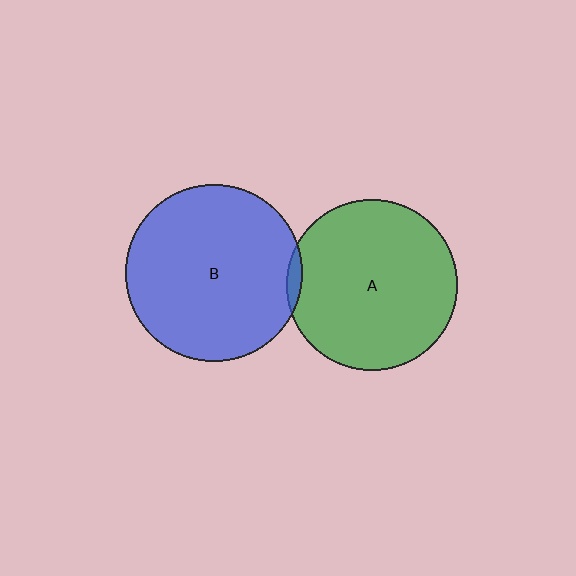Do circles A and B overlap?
Yes.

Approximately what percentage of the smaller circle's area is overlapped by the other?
Approximately 5%.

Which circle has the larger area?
Circle B (blue).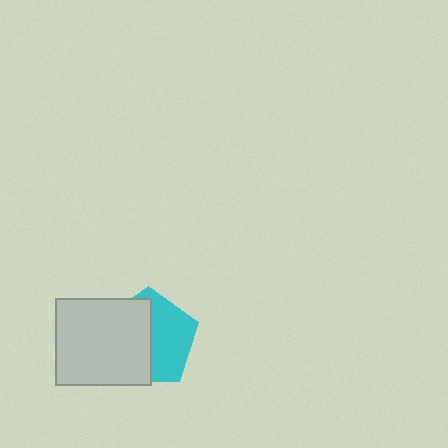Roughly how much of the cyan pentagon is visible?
About half of it is visible (roughly 47%).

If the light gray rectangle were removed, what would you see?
You would see the complete cyan pentagon.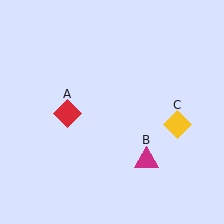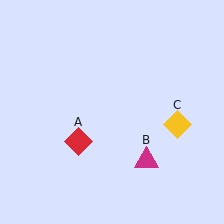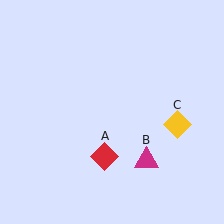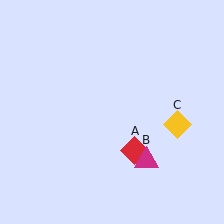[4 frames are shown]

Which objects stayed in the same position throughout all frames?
Magenta triangle (object B) and yellow diamond (object C) remained stationary.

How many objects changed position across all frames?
1 object changed position: red diamond (object A).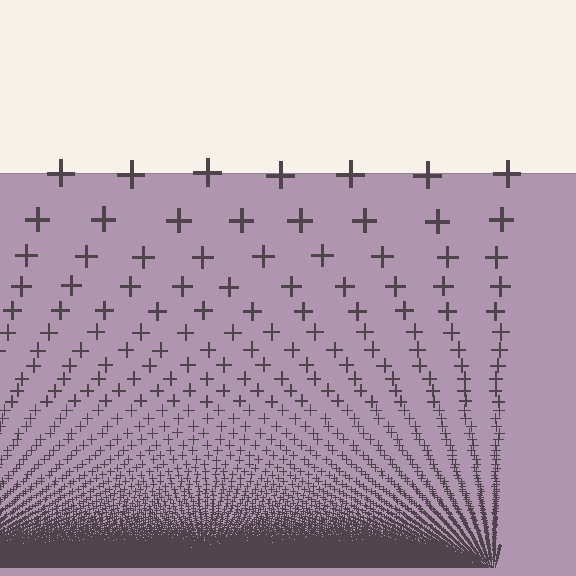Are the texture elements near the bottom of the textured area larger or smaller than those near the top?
Smaller. The gradient is inverted — elements near the bottom are smaller and denser.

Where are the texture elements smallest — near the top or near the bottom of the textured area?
Near the bottom.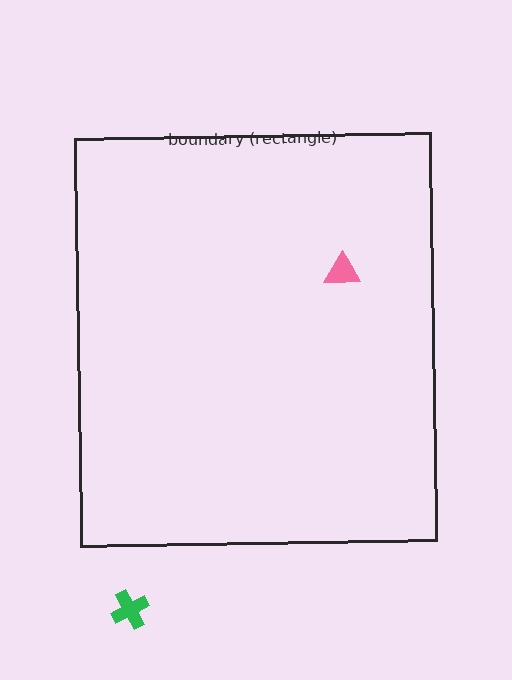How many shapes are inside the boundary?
1 inside, 1 outside.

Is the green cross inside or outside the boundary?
Outside.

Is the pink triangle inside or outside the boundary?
Inside.